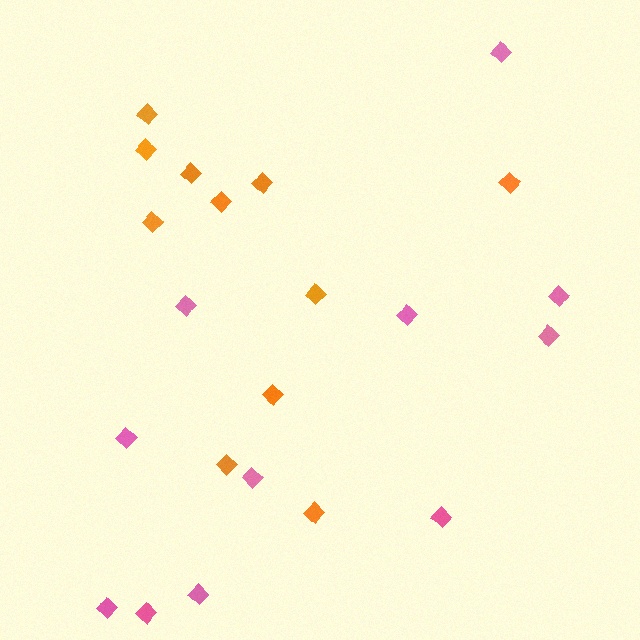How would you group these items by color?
There are 2 groups: one group of pink diamonds (11) and one group of orange diamonds (11).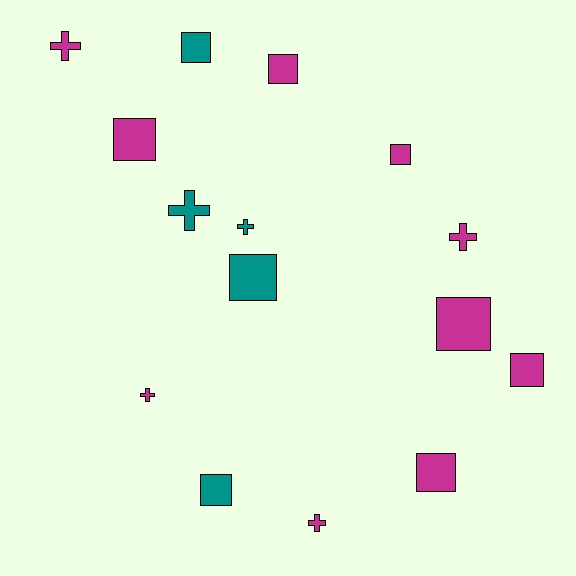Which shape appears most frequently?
Square, with 9 objects.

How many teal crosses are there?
There are 2 teal crosses.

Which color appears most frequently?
Magenta, with 10 objects.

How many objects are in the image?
There are 15 objects.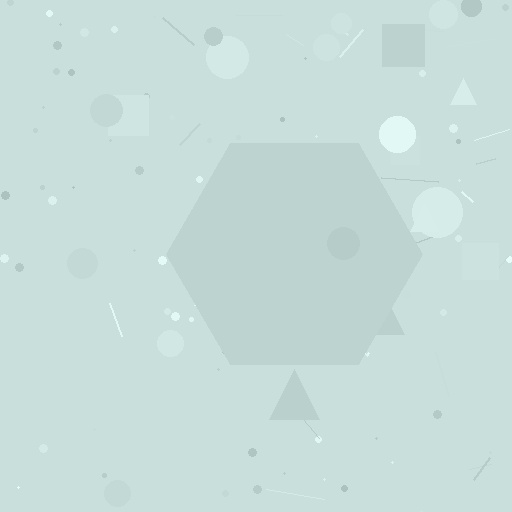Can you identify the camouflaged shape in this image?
The camouflaged shape is a hexagon.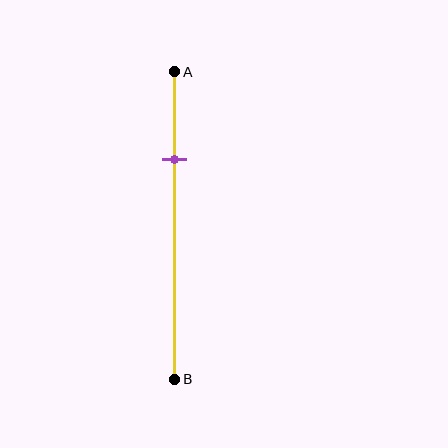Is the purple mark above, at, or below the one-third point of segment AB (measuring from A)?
The purple mark is above the one-third point of segment AB.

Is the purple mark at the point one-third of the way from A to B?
No, the mark is at about 30% from A, not at the 33% one-third point.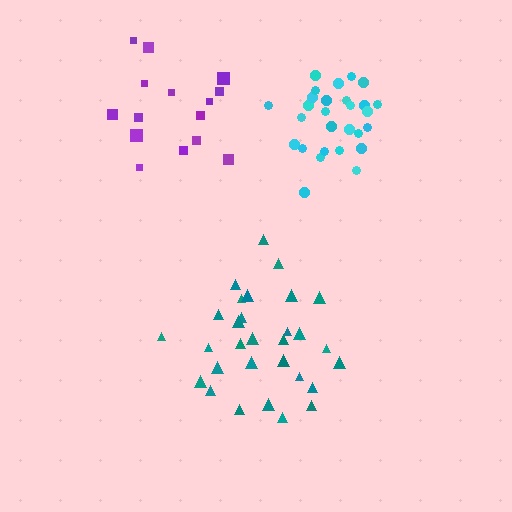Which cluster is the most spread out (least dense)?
Purple.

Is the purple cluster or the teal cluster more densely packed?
Teal.